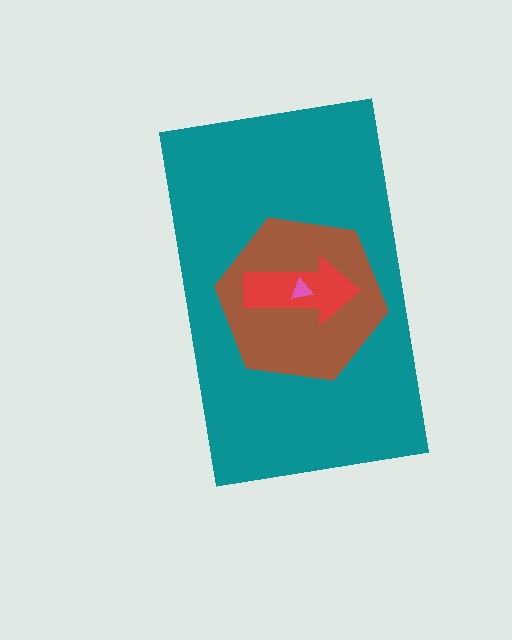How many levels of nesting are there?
4.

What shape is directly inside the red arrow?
The pink triangle.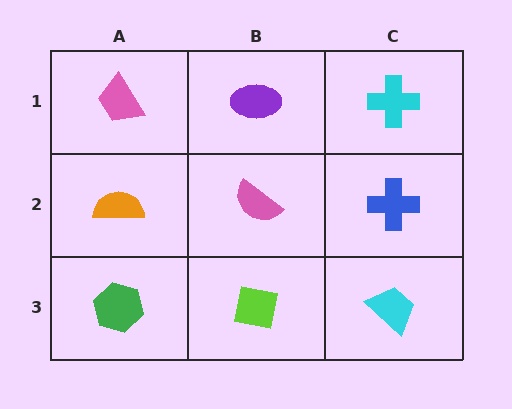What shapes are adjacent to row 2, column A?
A pink trapezoid (row 1, column A), a green hexagon (row 3, column A), a pink semicircle (row 2, column B).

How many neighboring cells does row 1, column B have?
3.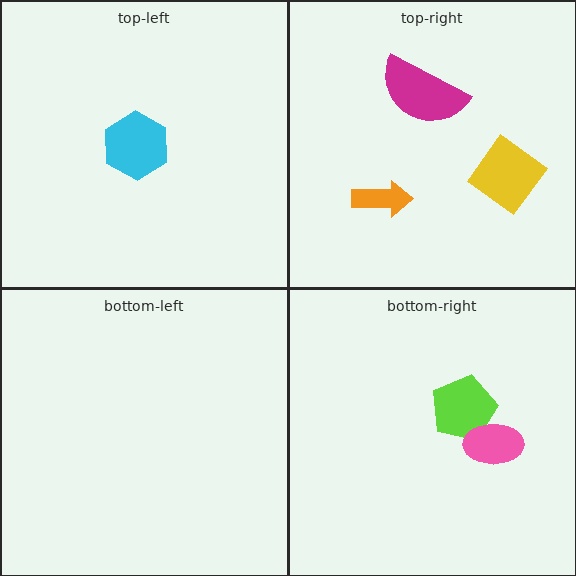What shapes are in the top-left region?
The cyan hexagon.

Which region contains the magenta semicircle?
The top-right region.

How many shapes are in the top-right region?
3.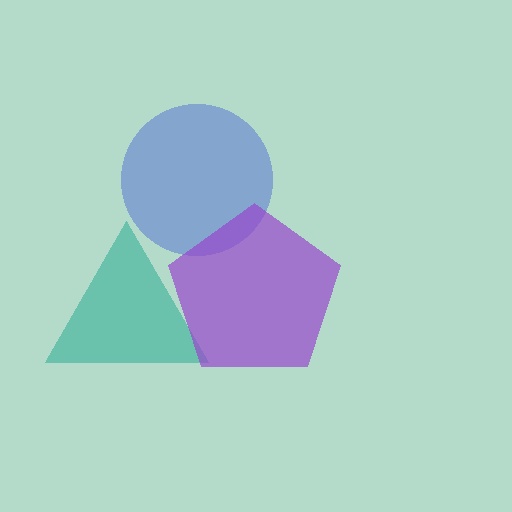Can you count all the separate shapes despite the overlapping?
Yes, there are 3 separate shapes.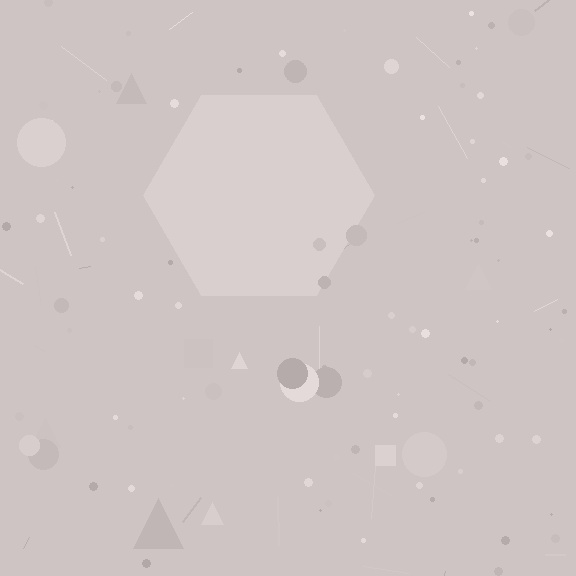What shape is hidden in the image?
A hexagon is hidden in the image.